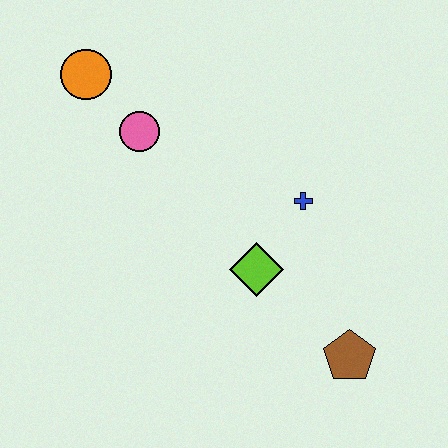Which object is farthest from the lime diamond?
The orange circle is farthest from the lime diamond.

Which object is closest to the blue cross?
The lime diamond is closest to the blue cross.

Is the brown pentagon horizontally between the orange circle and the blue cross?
No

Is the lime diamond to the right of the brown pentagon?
No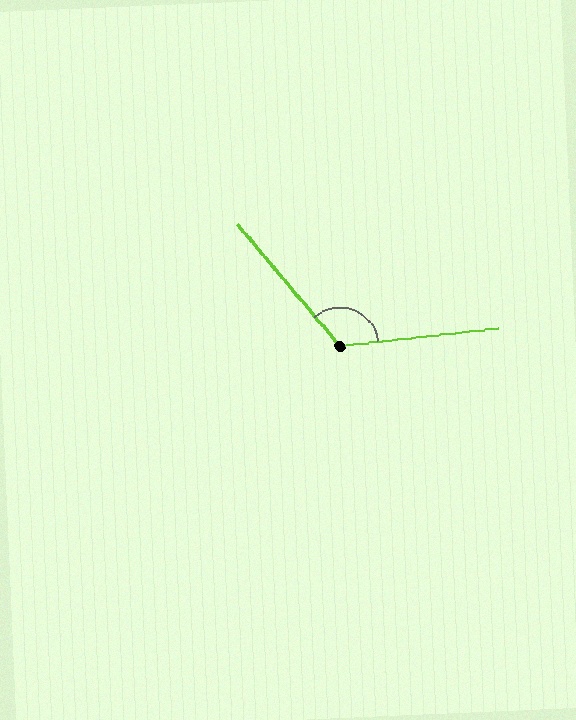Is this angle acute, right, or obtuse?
It is obtuse.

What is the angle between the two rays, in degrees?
Approximately 124 degrees.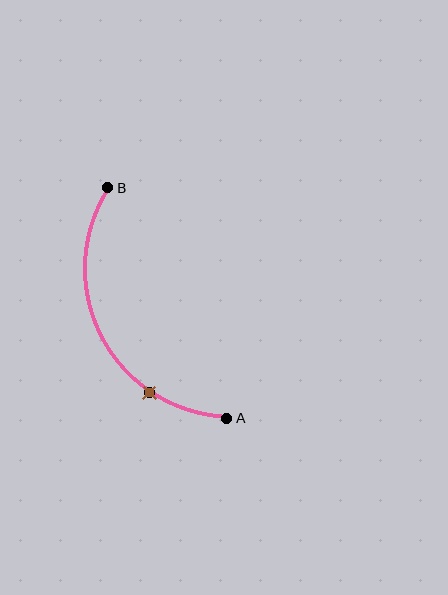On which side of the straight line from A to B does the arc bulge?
The arc bulges to the left of the straight line connecting A and B.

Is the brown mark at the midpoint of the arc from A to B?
No. The brown mark lies on the arc but is closer to endpoint A. The arc midpoint would be at the point on the curve equidistant along the arc from both A and B.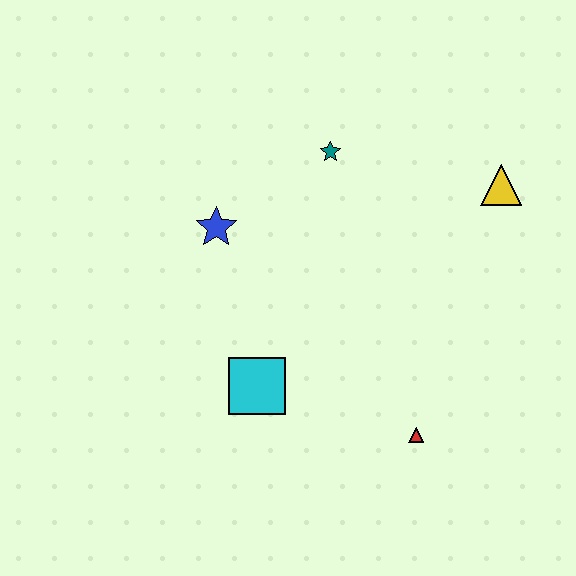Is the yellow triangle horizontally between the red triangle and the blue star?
No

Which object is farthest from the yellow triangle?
The cyan square is farthest from the yellow triangle.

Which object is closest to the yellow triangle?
The teal star is closest to the yellow triangle.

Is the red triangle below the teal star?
Yes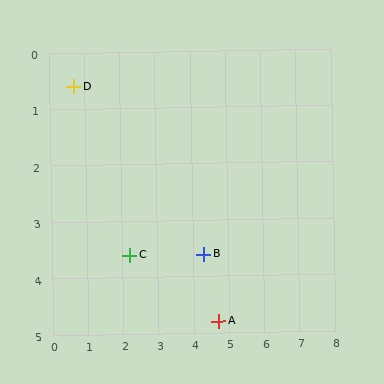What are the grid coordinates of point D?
Point D is at approximately (0.7, 0.6).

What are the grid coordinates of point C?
Point C is at approximately (2.2, 3.6).